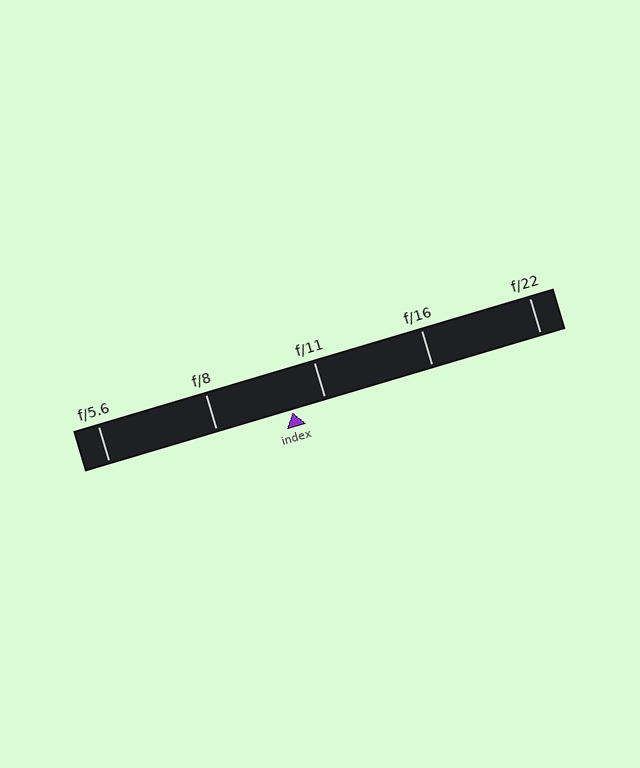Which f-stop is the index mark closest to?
The index mark is closest to f/11.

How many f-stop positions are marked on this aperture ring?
There are 5 f-stop positions marked.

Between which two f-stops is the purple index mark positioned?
The index mark is between f/8 and f/11.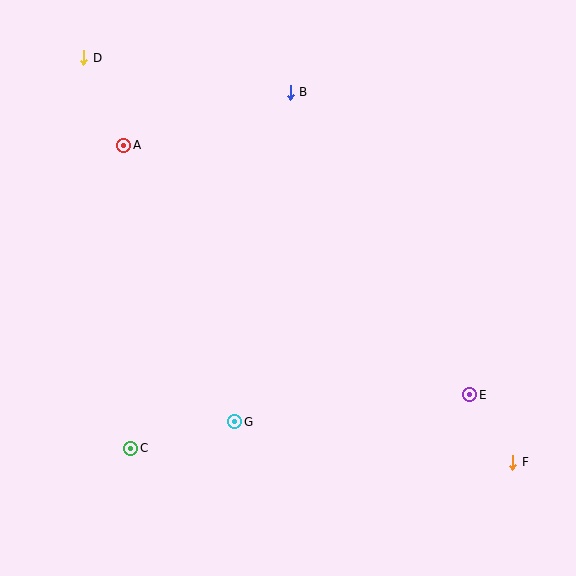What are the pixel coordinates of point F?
Point F is at (513, 462).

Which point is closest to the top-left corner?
Point D is closest to the top-left corner.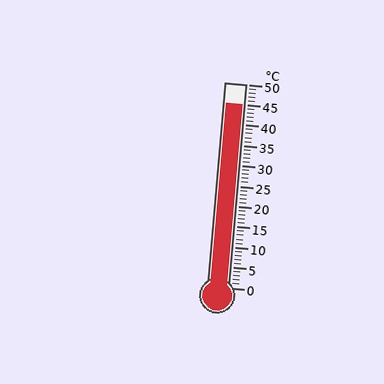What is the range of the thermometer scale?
The thermometer scale ranges from 0°C to 50°C.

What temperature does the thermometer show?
The thermometer shows approximately 45°C.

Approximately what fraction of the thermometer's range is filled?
The thermometer is filled to approximately 90% of its range.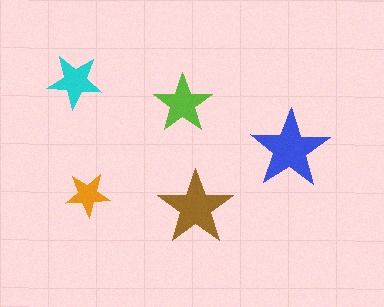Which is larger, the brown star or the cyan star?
The brown one.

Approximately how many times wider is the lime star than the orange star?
About 1.5 times wider.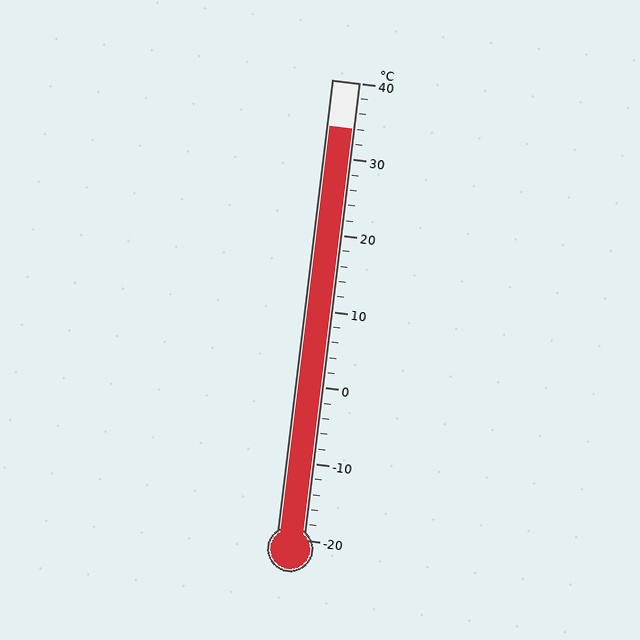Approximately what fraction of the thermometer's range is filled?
The thermometer is filled to approximately 90% of its range.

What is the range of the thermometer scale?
The thermometer scale ranges from -20°C to 40°C.